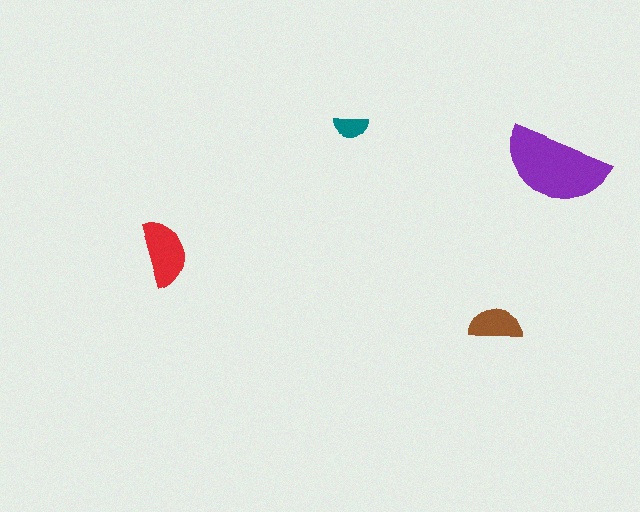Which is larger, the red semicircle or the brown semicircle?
The red one.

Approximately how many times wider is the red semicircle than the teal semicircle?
About 2 times wider.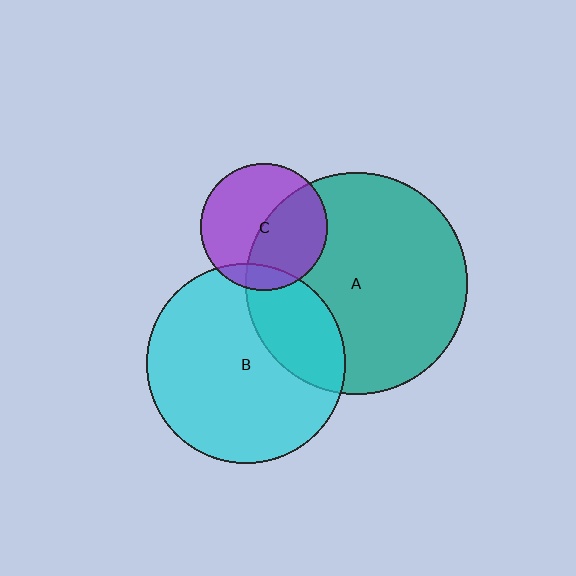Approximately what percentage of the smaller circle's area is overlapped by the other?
Approximately 45%.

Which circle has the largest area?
Circle A (teal).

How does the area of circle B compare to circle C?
Approximately 2.5 times.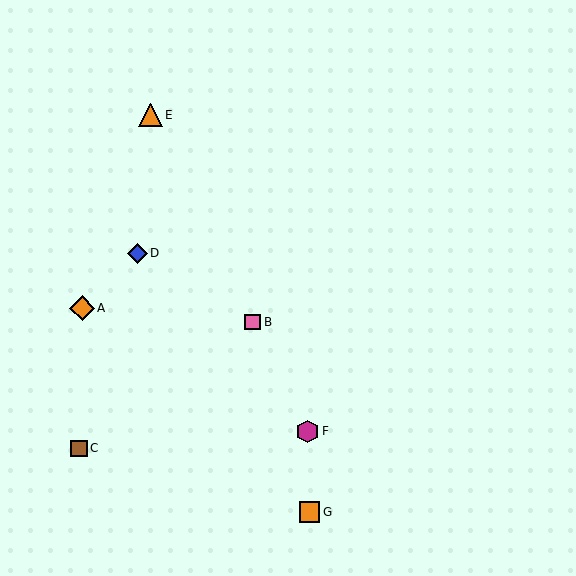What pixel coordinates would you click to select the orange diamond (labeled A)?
Click at (82, 308) to select the orange diamond A.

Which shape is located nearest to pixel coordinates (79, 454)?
The brown square (labeled C) at (79, 448) is nearest to that location.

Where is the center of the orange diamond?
The center of the orange diamond is at (82, 308).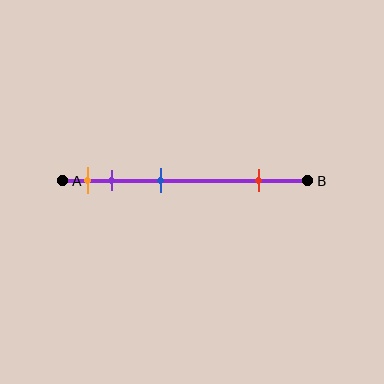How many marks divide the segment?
There are 4 marks dividing the segment.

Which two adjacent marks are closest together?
The orange and purple marks are the closest adjacent pair.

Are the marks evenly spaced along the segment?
No, the marks are not evenly spaced.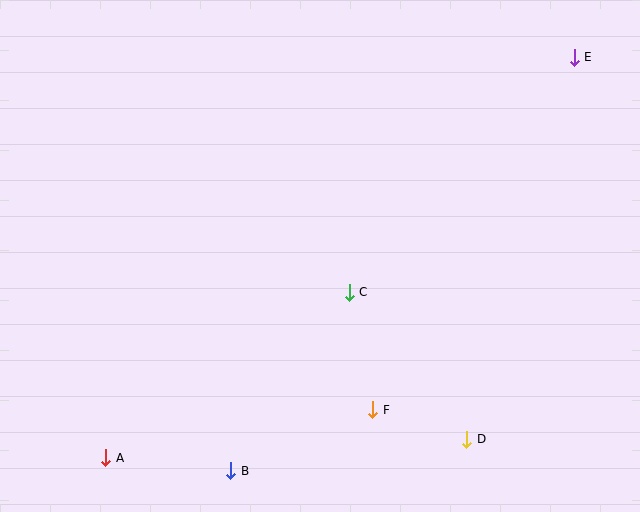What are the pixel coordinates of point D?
Point D is at (467, 439).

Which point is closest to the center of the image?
Point C at (349, 292) is closest to the center.